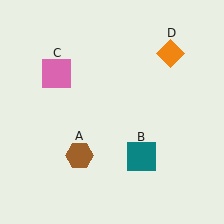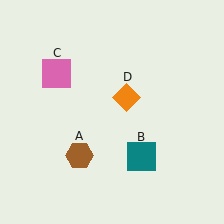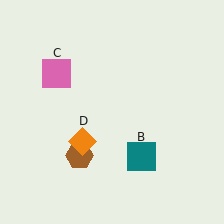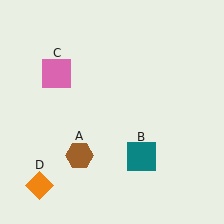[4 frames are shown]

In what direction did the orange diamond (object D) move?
The orange diamond (object D) moved down and to the left.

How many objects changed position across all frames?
1 object changed position: orange diamond (object D).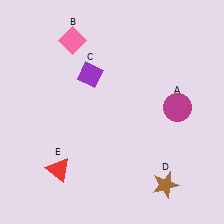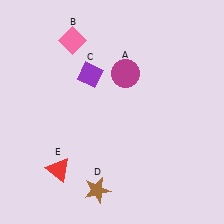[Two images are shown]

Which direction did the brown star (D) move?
The brown star (D) moved left.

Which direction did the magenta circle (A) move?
The magenta circle (A) moved left.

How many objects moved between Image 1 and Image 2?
2 objects moved between the two images.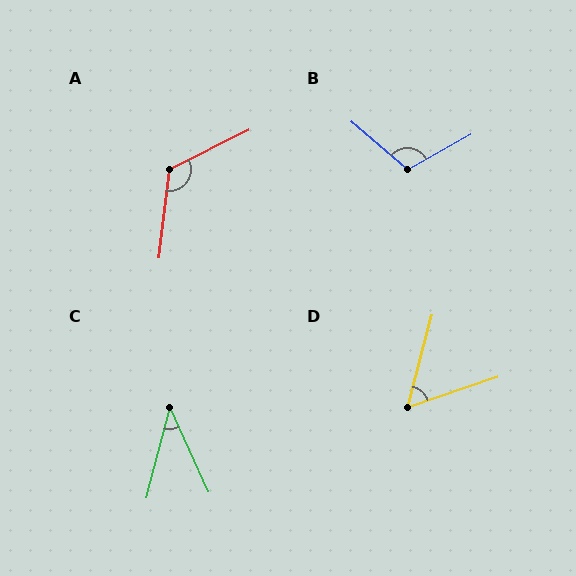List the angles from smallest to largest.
C (39°), D (57°), B (110°), A (123°).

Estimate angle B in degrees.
Approximately 110 degrees.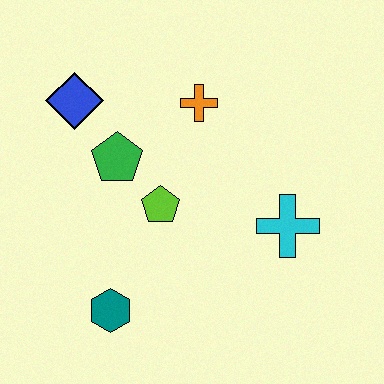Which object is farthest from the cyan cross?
The blue diamond is farthest from the cyan cross.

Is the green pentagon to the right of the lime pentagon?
No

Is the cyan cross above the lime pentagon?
No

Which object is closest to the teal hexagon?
The lime pentagon is closest to the teal hexagon.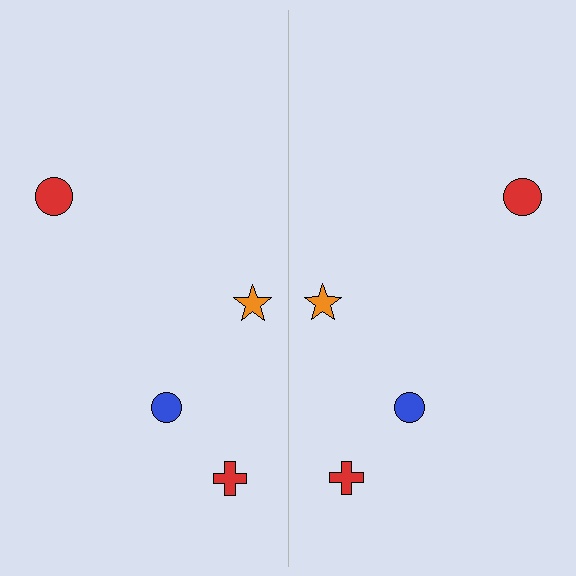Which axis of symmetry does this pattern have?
The pattern has a vertical axis of symmetry running through the center of the image.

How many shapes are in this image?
There are 8 shapes in this image.